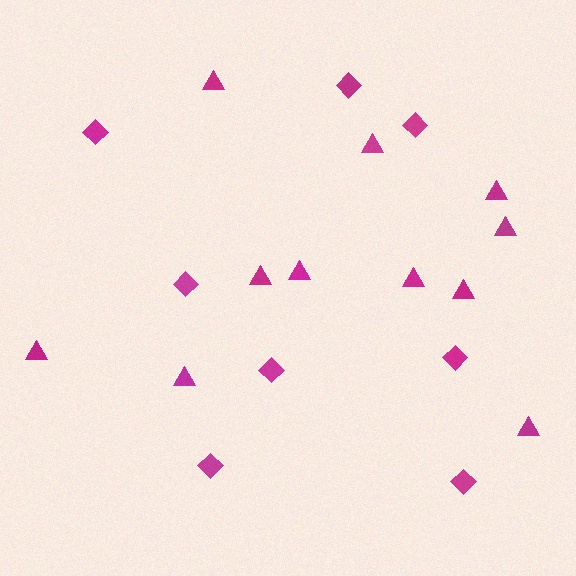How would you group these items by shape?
There are 2 groups: one group of triangles (11) and one group of diamonds (8).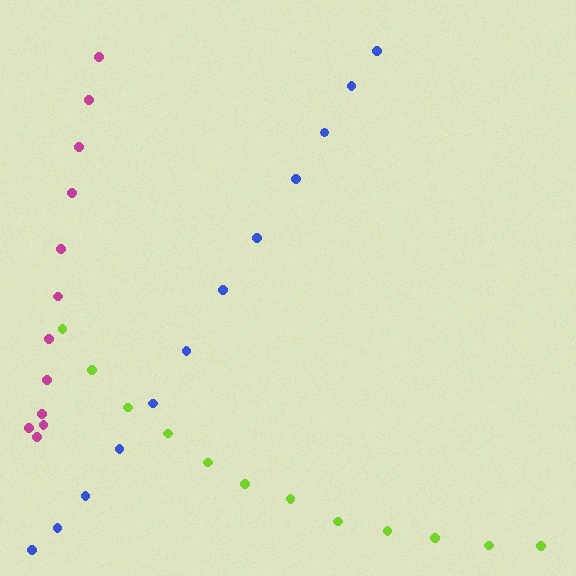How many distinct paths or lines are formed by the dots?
There are 3 distinct paths.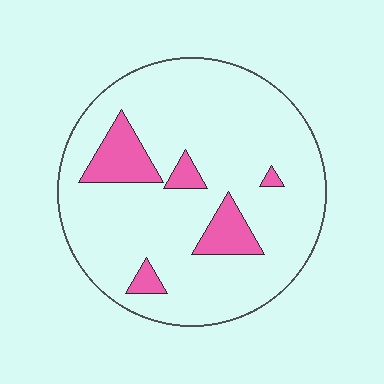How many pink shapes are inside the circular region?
5.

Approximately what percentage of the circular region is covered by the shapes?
Approximately 15%.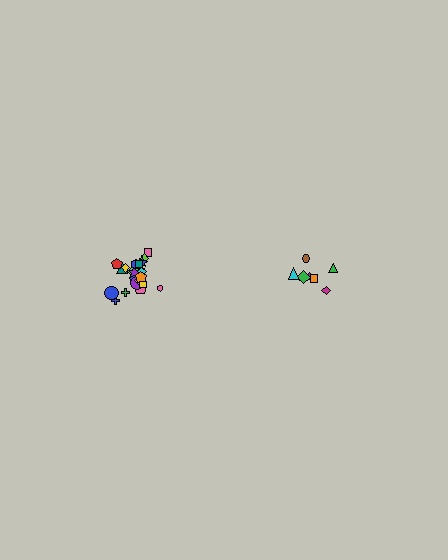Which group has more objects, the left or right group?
The left group.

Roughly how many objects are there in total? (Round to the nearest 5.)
Roughly 30 objects in total.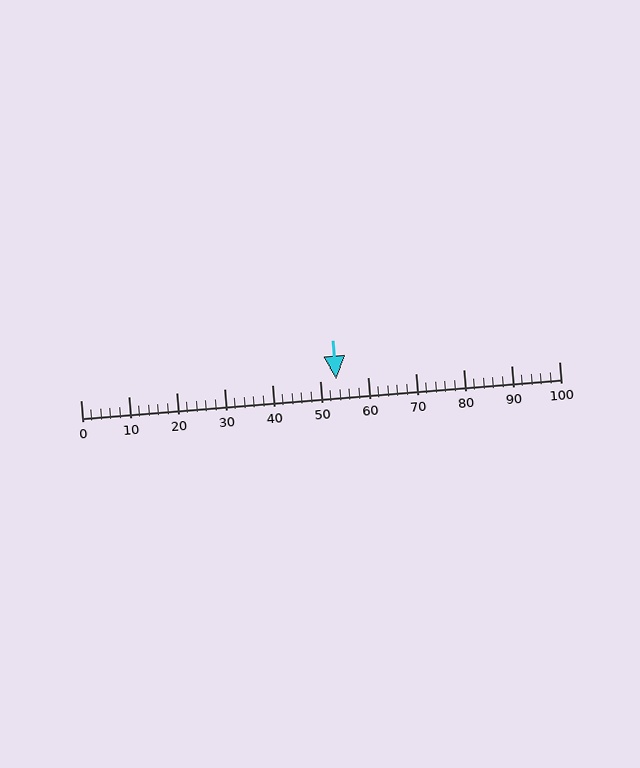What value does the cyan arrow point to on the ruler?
The cyan arrow points to approximately 53.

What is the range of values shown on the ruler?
The ruler shows values from 0 to 100.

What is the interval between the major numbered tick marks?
The major tick marks are spaced 10 units apart.